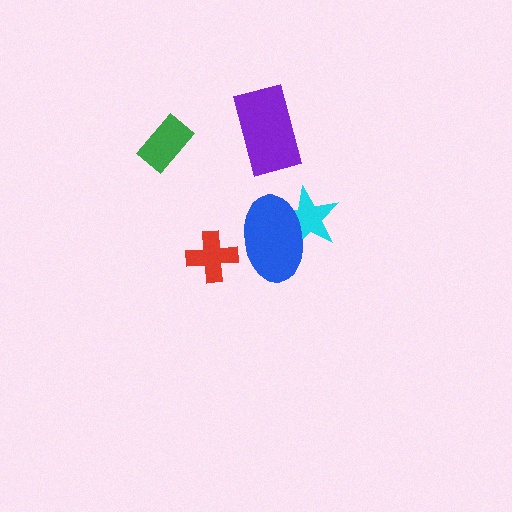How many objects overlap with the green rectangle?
0 objects overlap with the green rectangle.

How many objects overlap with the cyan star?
1 object overlaps with the cyan star.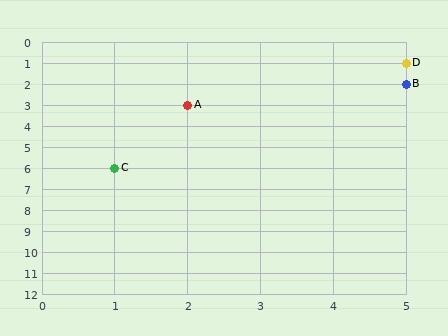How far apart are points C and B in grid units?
Points C and B are 4 columns and 4 rows apart (about 5.7 grid units diagonally).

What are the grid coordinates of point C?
Point C is at grid coordinates (1, 6).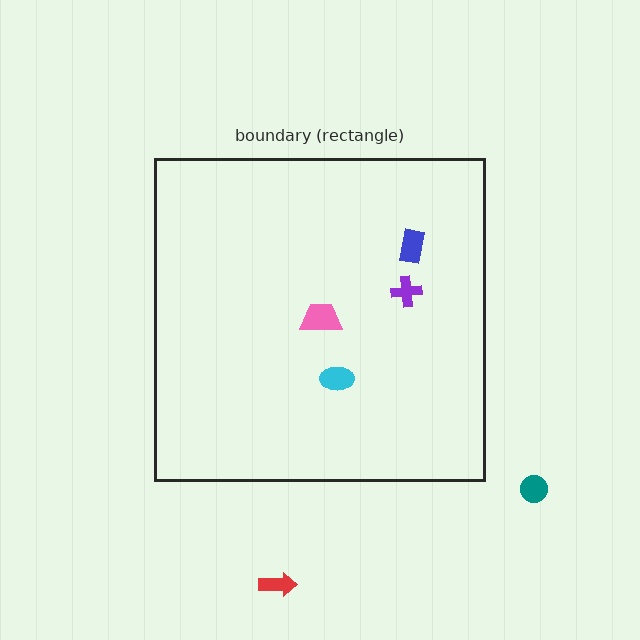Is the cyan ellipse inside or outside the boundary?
Inside.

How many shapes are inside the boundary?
4 inside, 2 outside.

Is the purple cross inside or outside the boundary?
Inside.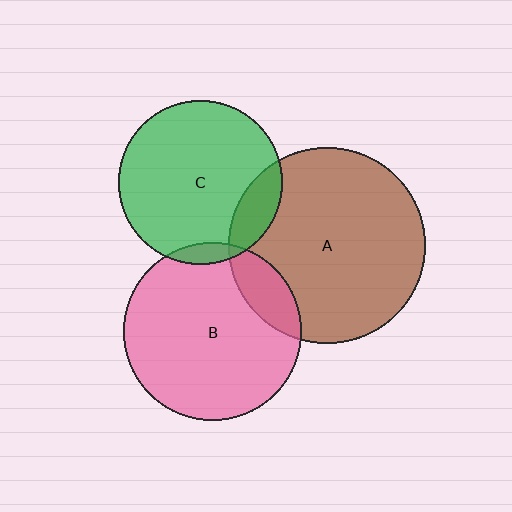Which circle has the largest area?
Circle A (brown).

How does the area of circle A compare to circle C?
Approximately 1.4 times.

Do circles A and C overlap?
Yes.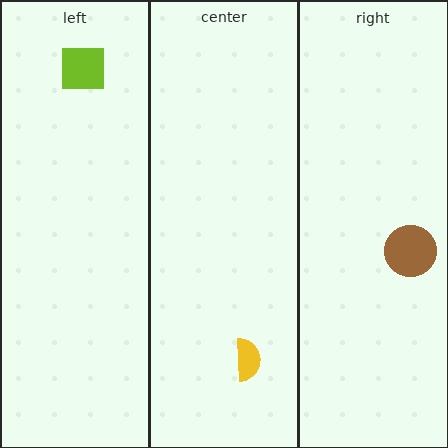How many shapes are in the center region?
1.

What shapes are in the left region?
The lime square.